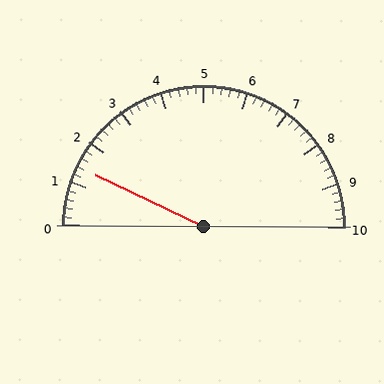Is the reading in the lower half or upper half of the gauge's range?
The reading is in the lower half of the range (0 to 10).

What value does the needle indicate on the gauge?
The needle indicates approximately 1.4.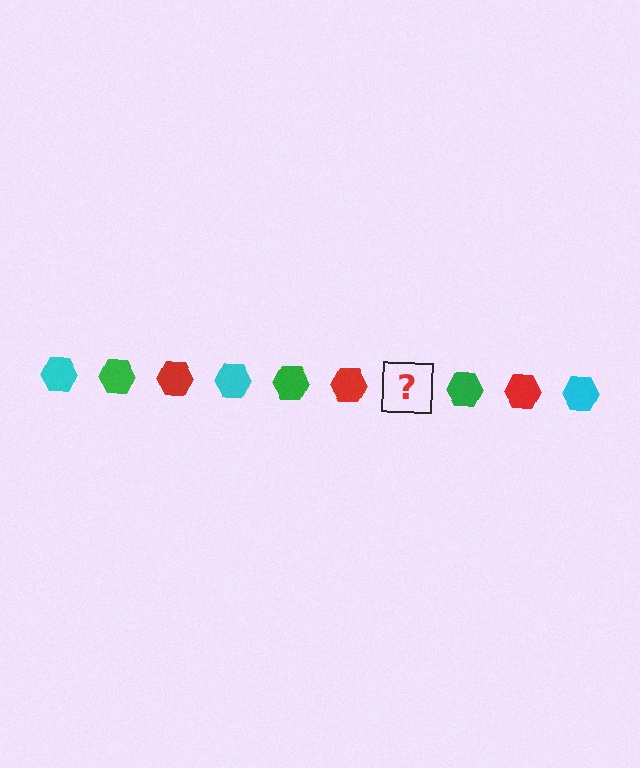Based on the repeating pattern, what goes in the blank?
The blank should be a cyan hexagon.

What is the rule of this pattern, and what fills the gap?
The rule is that the pattern cycles through cyan, green, red hexagons. The gap should be filled with a cyan hexagon.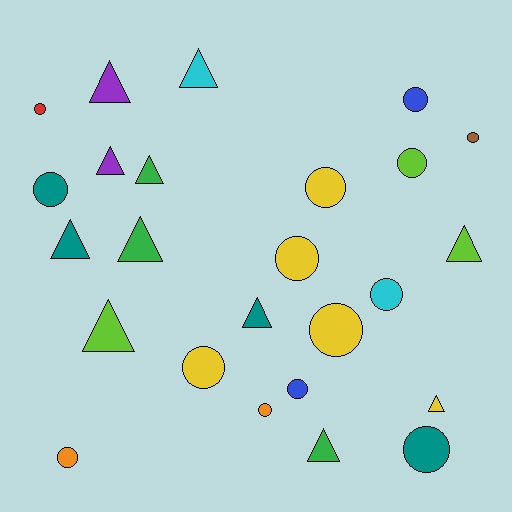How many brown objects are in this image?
There is 1 brown object.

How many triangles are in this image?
There are 11 triangles.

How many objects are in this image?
There are 25 objects.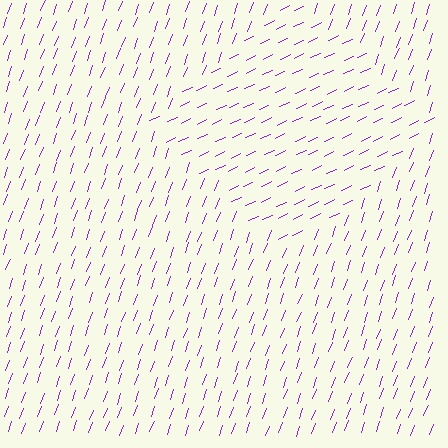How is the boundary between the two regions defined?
The boundary is defined purely by a change in line orientation (approximately 45 degrees difference). All lines are the same color and thickness.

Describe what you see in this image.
The image is filled with small purple line segments. A diamond region in the image has lines oriented differently from the surrounding lines, creating a visible texture boundary.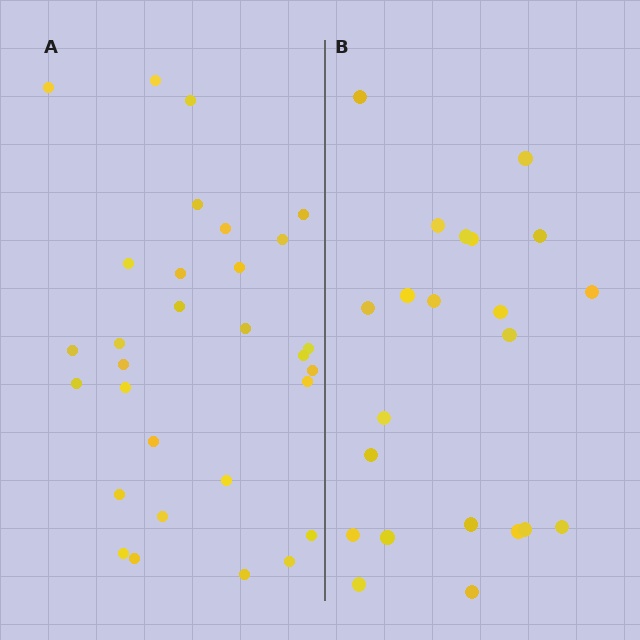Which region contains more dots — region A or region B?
Region A (the left region) has more dots.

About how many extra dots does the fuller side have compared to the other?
Region A has roughly 8 or so more dots than region B.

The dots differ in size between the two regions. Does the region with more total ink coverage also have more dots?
No. Region B has more total ink coverage because its dots are larger, but region A actually contains more individual dots. Total area can be misleading — the number of items is what matters here.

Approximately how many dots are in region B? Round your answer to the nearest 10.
About 20 dots. (The exact count is 22, which rounds to 20.)